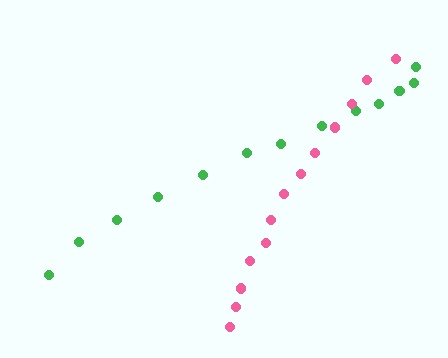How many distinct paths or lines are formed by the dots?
There are 2 distinct paths.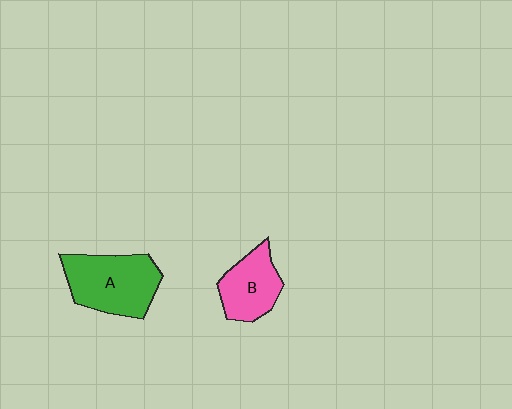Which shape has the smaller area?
Shape B (pink).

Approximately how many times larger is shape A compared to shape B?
Approximately 1.5 times.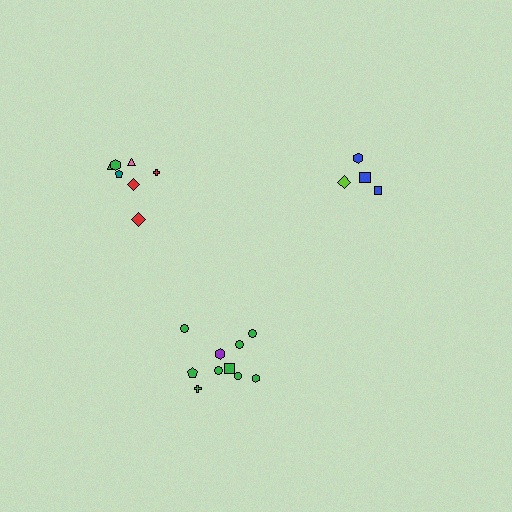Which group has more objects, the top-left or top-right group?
The top-left group.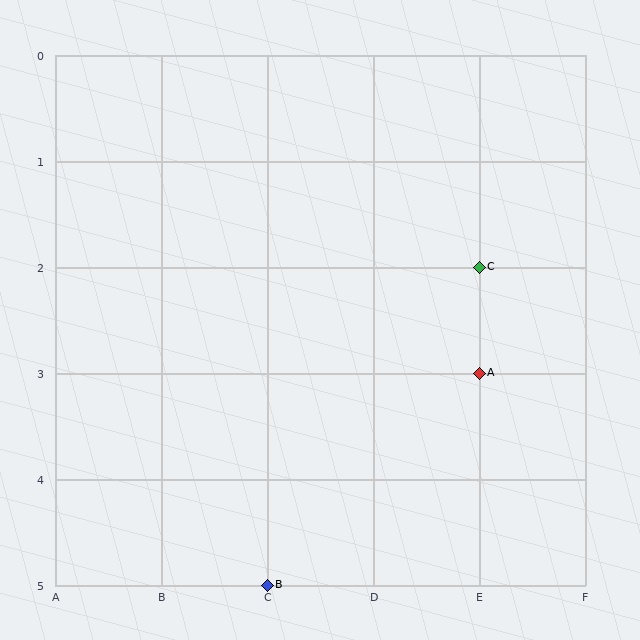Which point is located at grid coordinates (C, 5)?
Point B is at (C, 5).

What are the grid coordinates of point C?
Point C is at grid coordinates (E, 2).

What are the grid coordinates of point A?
Point A is at grid coordinates (E, 3).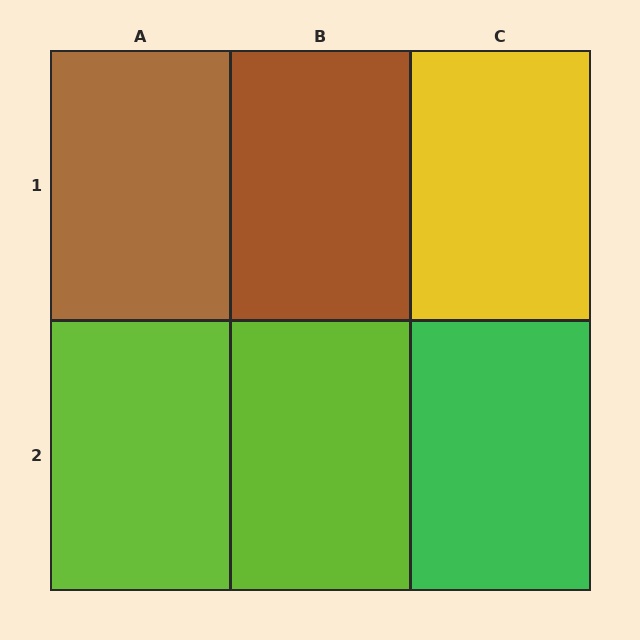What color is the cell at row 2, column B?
Lime.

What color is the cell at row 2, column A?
Lime.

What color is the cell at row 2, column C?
Green.